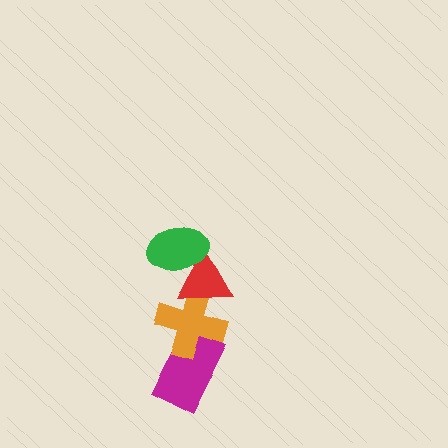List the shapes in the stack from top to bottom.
From top to bottom: the green ellipse, the red triangle, the orange cross, the magenta rectangle.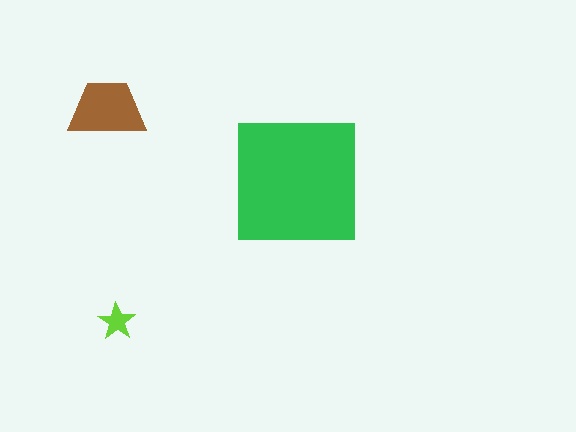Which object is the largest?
The green square.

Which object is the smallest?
The lime star.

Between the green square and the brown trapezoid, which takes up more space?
The green square.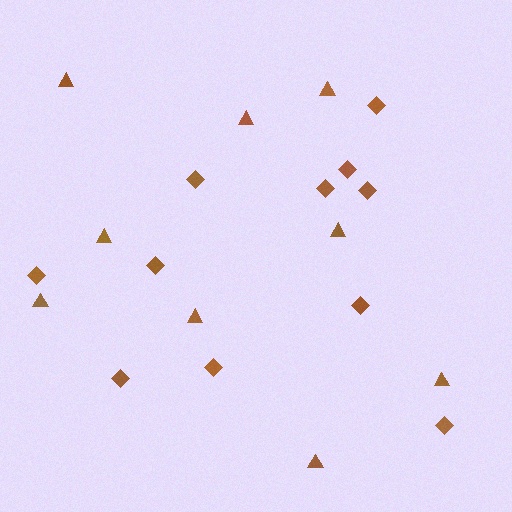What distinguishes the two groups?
There are 2 groups: one group of triangles (9) and one group of diamonds (11).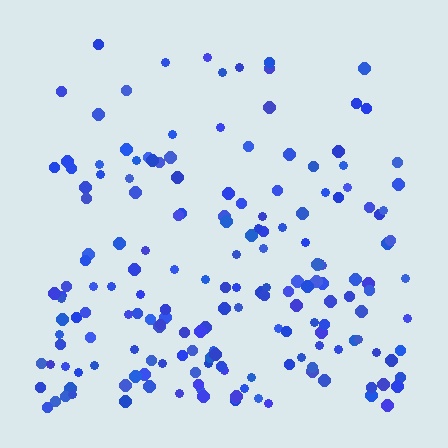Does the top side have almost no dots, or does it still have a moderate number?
Still a moderate number, just noticeably fewer than the bottom.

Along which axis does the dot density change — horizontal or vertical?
Vertical.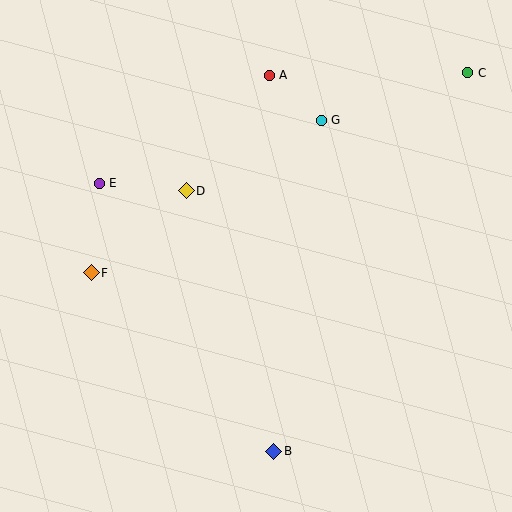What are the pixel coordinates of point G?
Point G is at (321, 120).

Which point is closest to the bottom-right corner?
Point B is closest to the bottom-right corner.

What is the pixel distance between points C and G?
The distance between C and G is 154 pixels.